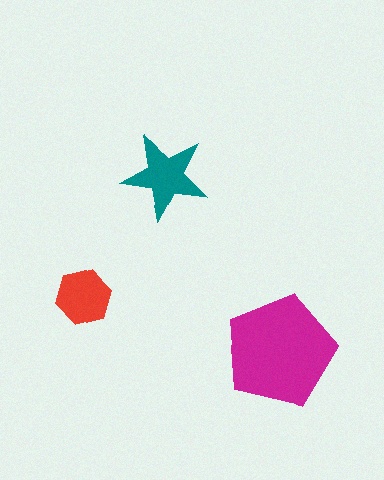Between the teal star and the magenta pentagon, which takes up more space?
The magenta pentagon.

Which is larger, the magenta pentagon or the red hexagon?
The magenta pentagon.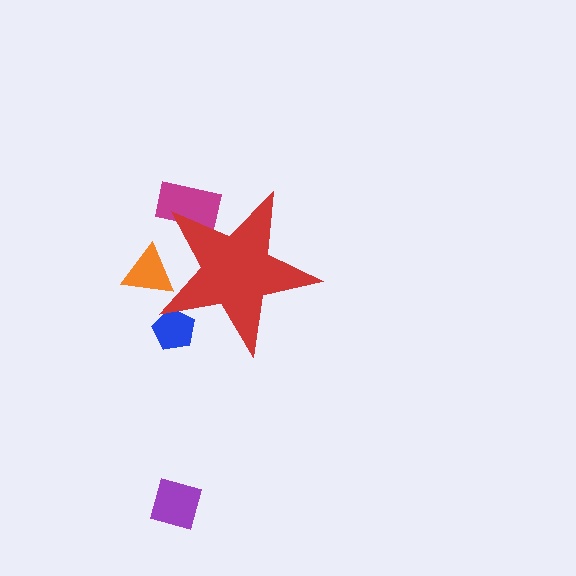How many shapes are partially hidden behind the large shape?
3 shapes are partially hidden.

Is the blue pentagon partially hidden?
Yes, the blue pentagon is partially hidden behind the red star.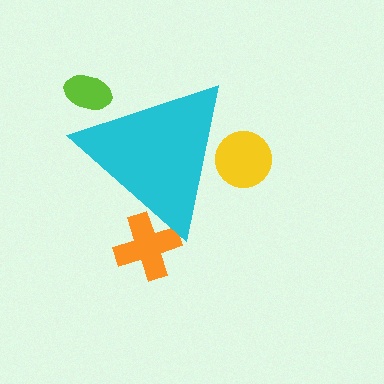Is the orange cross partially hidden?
Yes, the orange cross is partially hidden behind the cyan triangle.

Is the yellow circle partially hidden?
Yes, the yellow circle is partially hidden behind the cyan triangle.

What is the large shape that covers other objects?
A cyan triangle.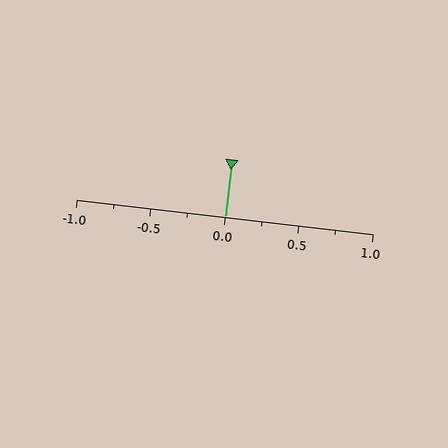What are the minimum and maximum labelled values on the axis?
The axis runs from -1.0 to 1.0.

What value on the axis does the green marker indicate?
The marker indicates approximately 0.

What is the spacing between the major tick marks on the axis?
The major ticks are spaced 0.5 apart.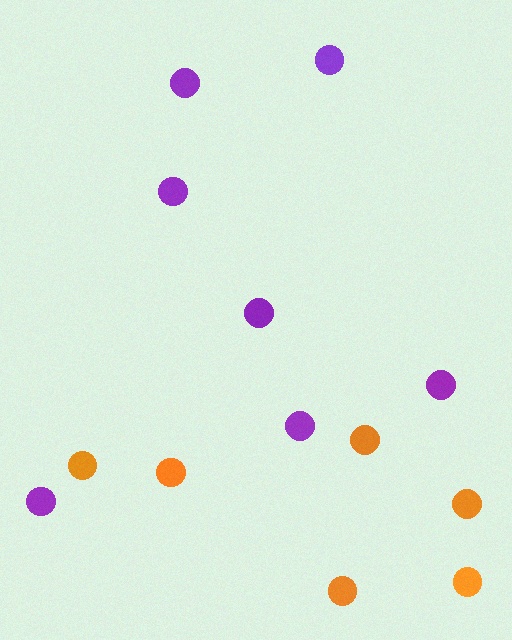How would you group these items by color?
There are 2 groups: one group of orange circles (6) and one group of purple circles (7).